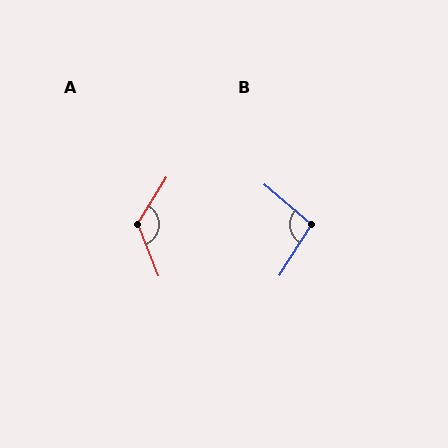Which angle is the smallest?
B, at approximately 98 degrees.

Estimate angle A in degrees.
Approximately 127 degrees.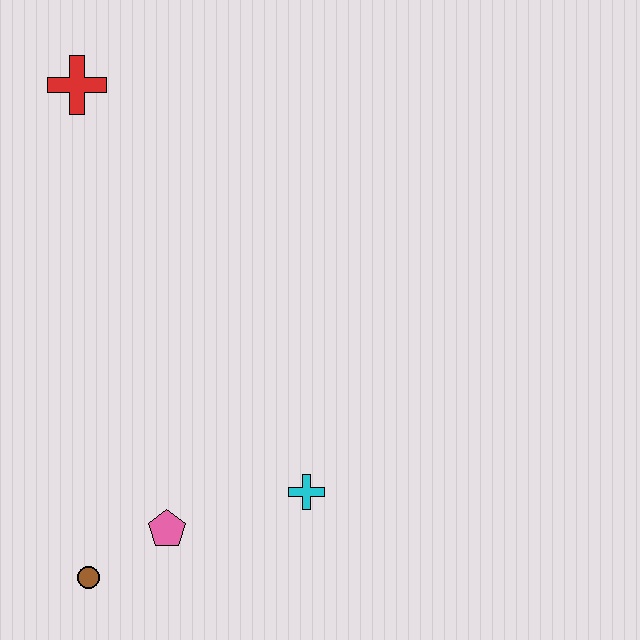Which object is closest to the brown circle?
The pink pentagon is closest to the brown circle.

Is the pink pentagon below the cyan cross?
Yes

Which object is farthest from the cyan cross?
The red cross is farthest from the cyan cross.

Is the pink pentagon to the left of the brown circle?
No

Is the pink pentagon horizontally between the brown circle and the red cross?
No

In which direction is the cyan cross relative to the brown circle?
The cyan cross is to the right of the brown circle.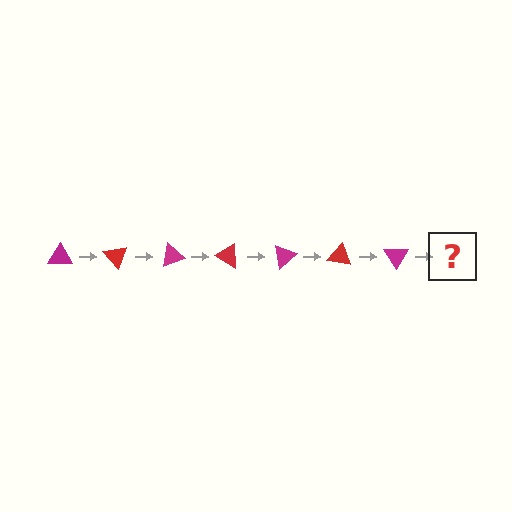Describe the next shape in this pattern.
It should be a red triangle, rotated 350 degrees from the start.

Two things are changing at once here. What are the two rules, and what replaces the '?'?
The two rules are that it rotates 50 degrees each step and the color cycles through magenta and red. The '?' should be a red triangle, rotated 350 degrees from the start.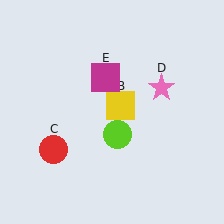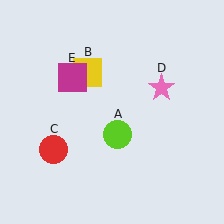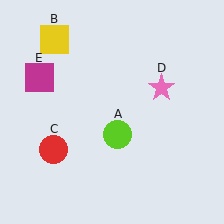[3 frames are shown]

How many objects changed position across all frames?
2 objects changed position: yellow square (object B), magenta square (object E).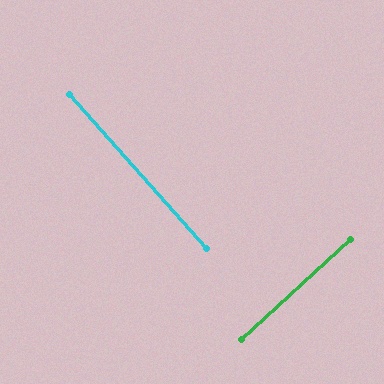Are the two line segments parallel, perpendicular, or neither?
Perpendicular — they meet at approximately 89°.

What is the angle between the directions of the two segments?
Approximately 89 degrees.